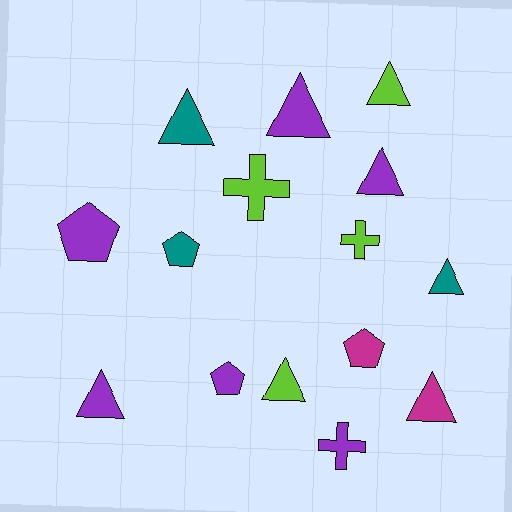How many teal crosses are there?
There are no teal crosses.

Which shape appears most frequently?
Triangle, with 8 objects.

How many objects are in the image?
There are 15 objects.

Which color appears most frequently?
Purple, with 6 objects.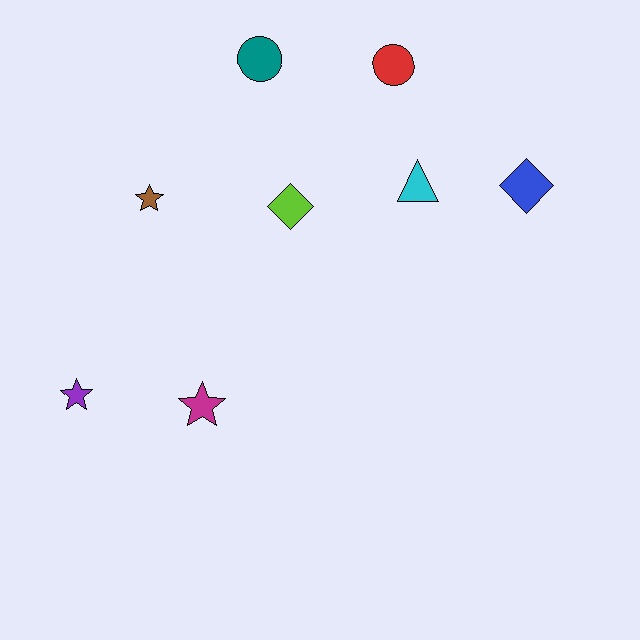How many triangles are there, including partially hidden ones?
There is 1 triangle.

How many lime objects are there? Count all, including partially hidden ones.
There is 1 lime object.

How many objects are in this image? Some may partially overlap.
There are 8 objects.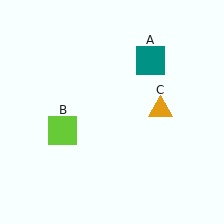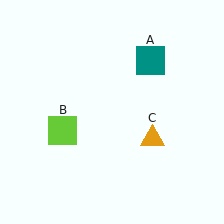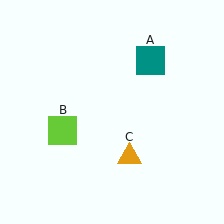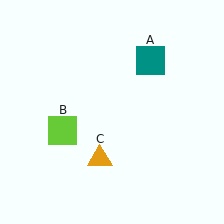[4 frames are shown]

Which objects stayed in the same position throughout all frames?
Teal square (object A) and lime square (object B) remained stationary.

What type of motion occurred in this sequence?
The orange triangle (object C) rotated clockwise around the center of the scene.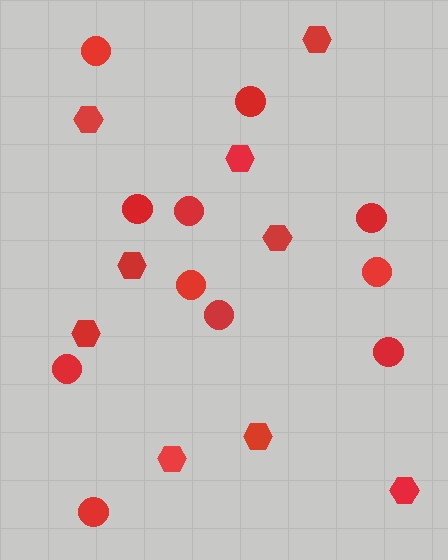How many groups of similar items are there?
There are 2 groups: one group of hexagons (9) and one group of circles (11).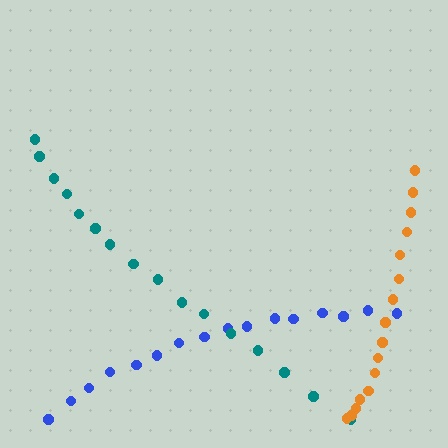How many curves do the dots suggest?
There are 3 distinct paths.